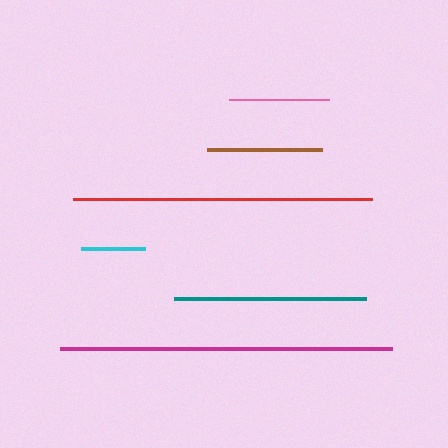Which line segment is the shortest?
The cyan line is the shortest at approximately 64 pixels.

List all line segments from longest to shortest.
From longest to shortest: magenta, red, teal, brown, pink, cyan.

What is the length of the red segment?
The red segment is approximately 299 pixels long.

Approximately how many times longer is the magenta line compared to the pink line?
The magenta line is approximately 3.3 times the length of the pink line.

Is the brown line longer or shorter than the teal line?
The teal line is longer than the brown line.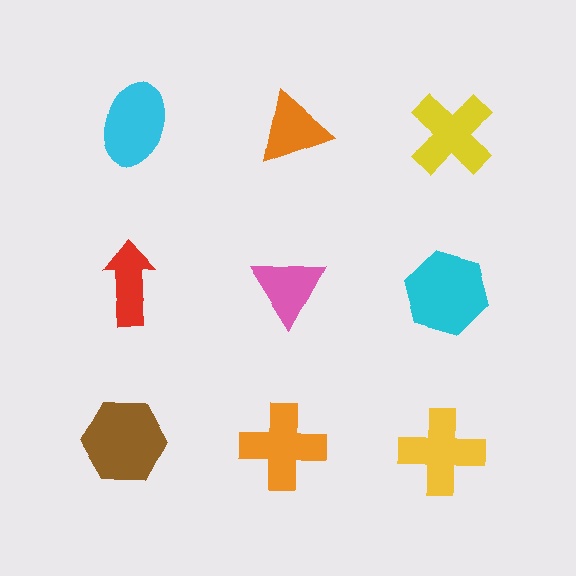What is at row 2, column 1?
A red arrow.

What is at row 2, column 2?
A pink triangle.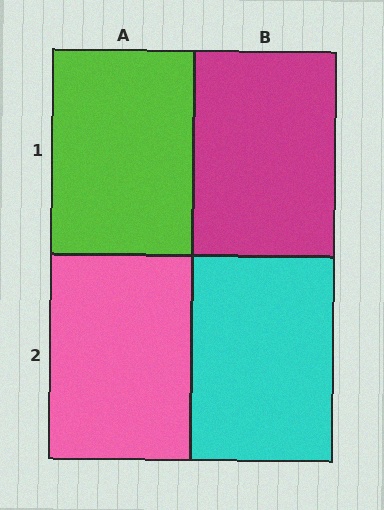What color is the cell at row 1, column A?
Lime.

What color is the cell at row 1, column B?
Magenta.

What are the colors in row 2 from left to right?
Pink, cyan.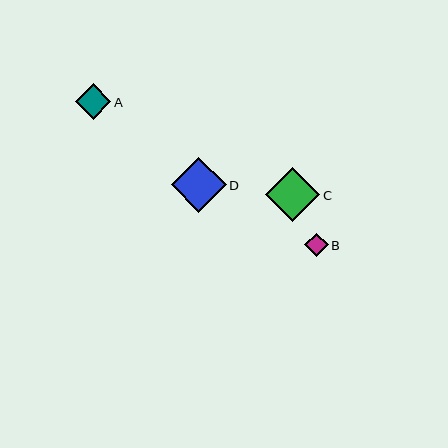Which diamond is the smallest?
Diamond B is the smallest with a size of approximately 24 pixels.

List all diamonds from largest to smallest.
From largest to smallest: D, C, A, B.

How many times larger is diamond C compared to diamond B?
Diamond C is approximately 2.3 times the size of diamond B.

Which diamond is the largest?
Diamond D is the largest with a size of approximately 55 pixels.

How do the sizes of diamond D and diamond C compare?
Diamond D and diamond C are approximately the same size.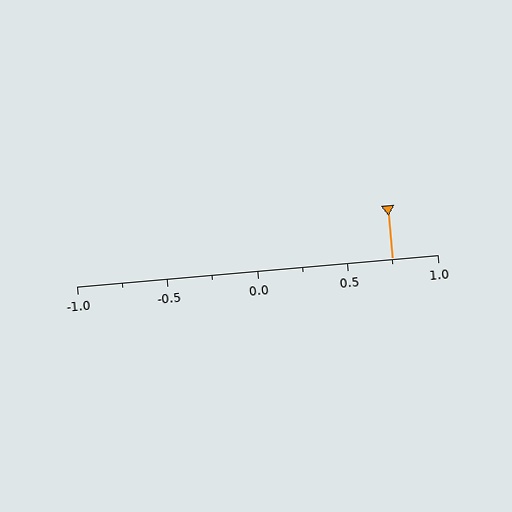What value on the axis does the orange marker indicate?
The marker indicates approximately 0.75.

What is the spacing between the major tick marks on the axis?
The major ticks are spaced 0.5 apart.